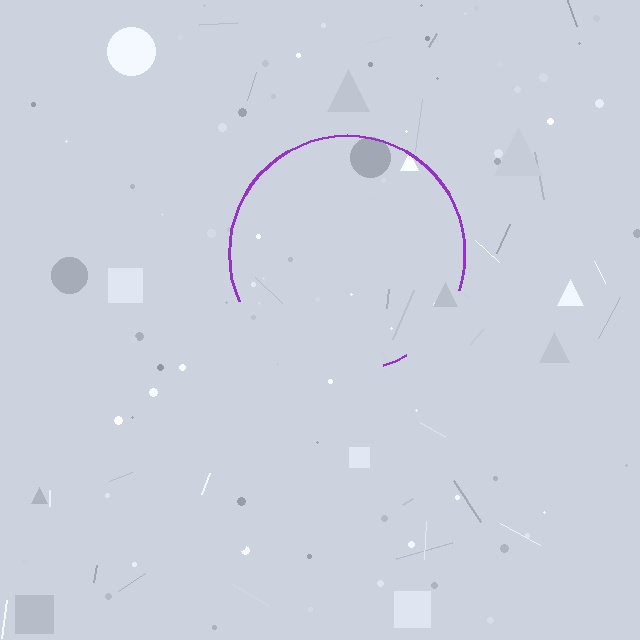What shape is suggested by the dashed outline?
The dashed outline suggests a circle.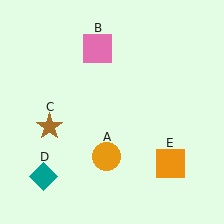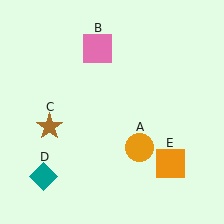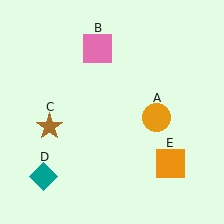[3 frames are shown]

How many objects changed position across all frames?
1 object changed position: orange circle (object A).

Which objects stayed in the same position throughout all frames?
Pink square (object B) and brown star (object C) and teal diamond (object D) and orange square (object E) remained stationary.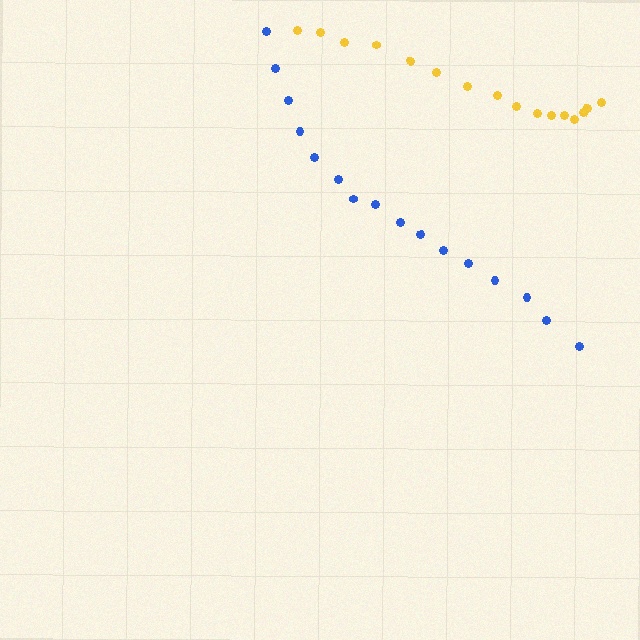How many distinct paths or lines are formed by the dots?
There are 2 distinct paths.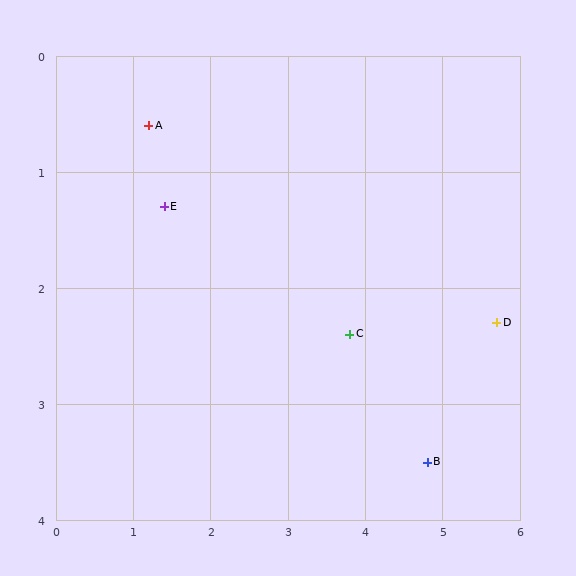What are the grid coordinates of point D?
Point D is at approximately (5.7, 2.3).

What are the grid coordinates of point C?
Point C is at approximately (3.8, 2.4).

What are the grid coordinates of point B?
Point B is at approximately (4.8, 3.5).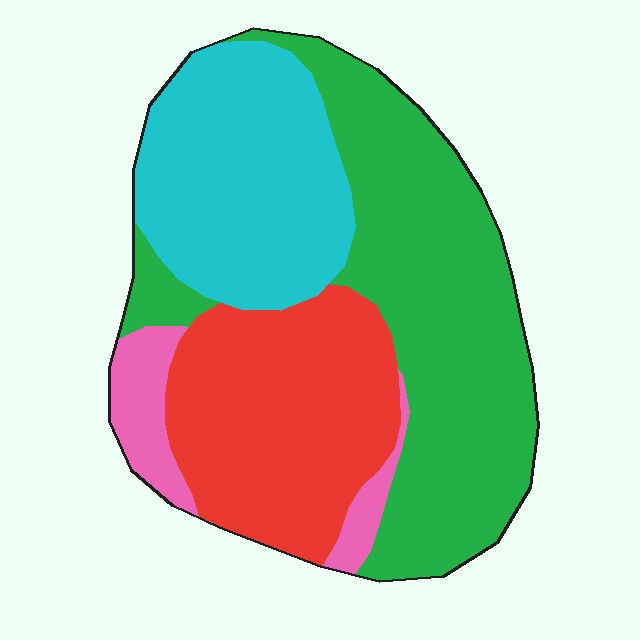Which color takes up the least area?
Pink, at roughly 10%.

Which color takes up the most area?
Green, at roughly 40%.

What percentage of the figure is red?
Red takes up between a sixth and a third of the figure.